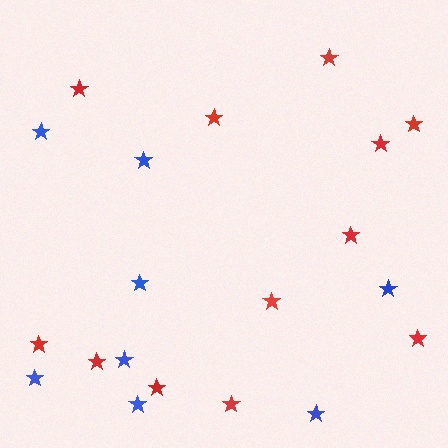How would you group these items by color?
There are 2 groups: one group of red stars (12) and one group of blue stars (8).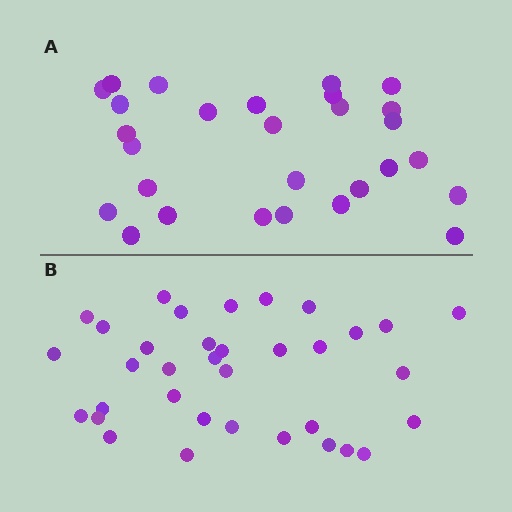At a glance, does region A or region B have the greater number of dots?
Region B (the bottom region) has more dots.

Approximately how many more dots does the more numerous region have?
Region B has roughly 8 or so more dots than region A.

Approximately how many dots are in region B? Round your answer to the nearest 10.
About 40 dots. (The exact count is 35, which rounds to 40.)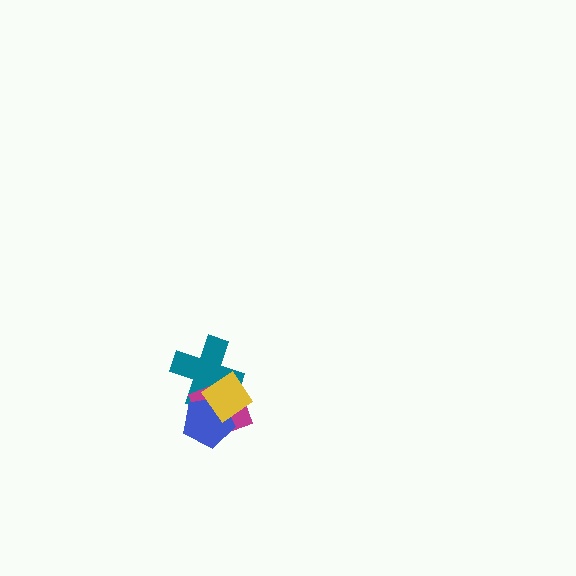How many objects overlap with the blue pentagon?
3 objects overlap with the blue pentagon.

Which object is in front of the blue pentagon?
The yellow diamond is in front of the blue pentagon.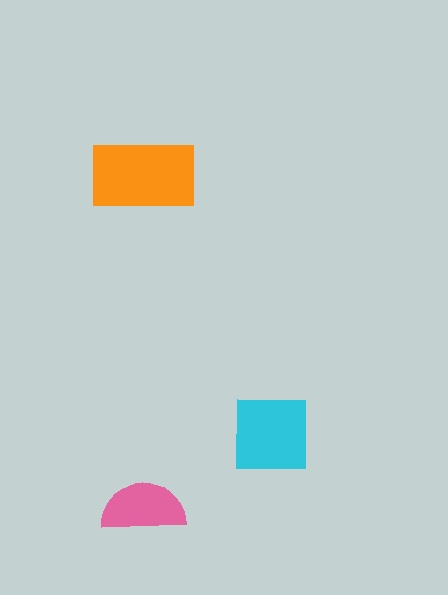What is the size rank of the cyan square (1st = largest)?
2nd.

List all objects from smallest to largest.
The pink semicircle, the cyan square, the orange rectangle.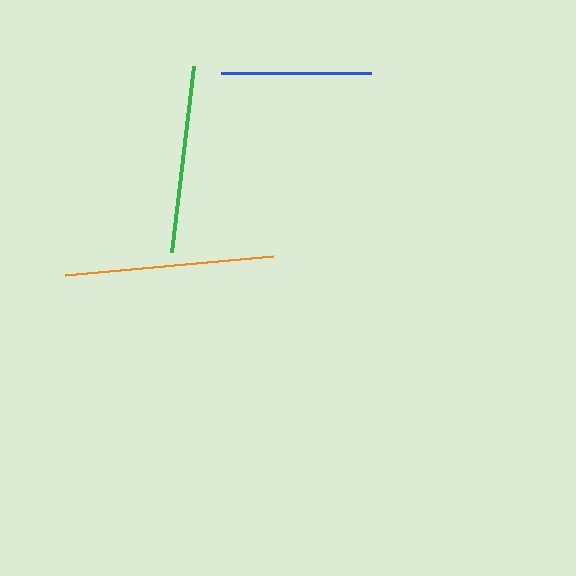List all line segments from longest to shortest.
From longest to shortest: orange, green, blue.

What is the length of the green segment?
The green segment is approximately 187 pixels long.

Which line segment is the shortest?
The blue line is the shortest at approximately 150 pixels.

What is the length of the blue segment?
The blue segment is approximately 150 pixels long.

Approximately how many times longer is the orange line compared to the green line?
The orange line is approximately 1.1 times the length of the green line.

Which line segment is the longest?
The orange line is the longest at approximately 209 pixels.